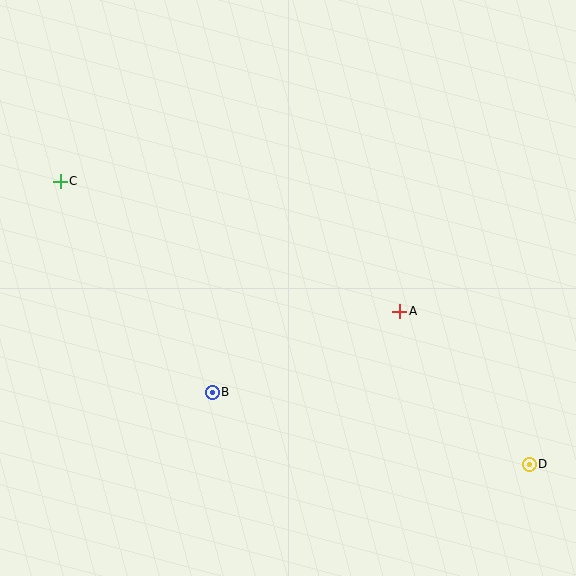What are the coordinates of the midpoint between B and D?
The midpoint between B and D is at (371, 428).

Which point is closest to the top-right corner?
Point A is closest to the top-right corner.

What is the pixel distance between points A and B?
The distance between A and B is 204 pixels.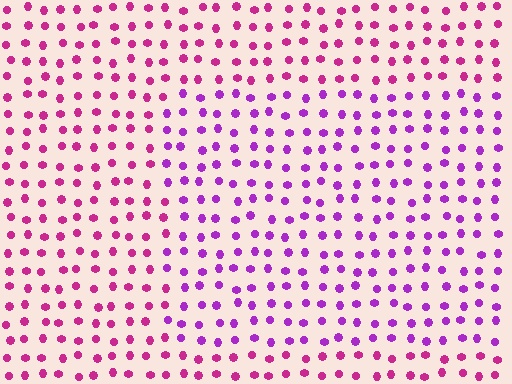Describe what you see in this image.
The image is filled with small magenta elements in a uniform arrangement. A rectangle-shaped region is visible where the elements are tinted to a slightly different hue, forming a subtle color boundary.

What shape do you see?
I see a rectangle.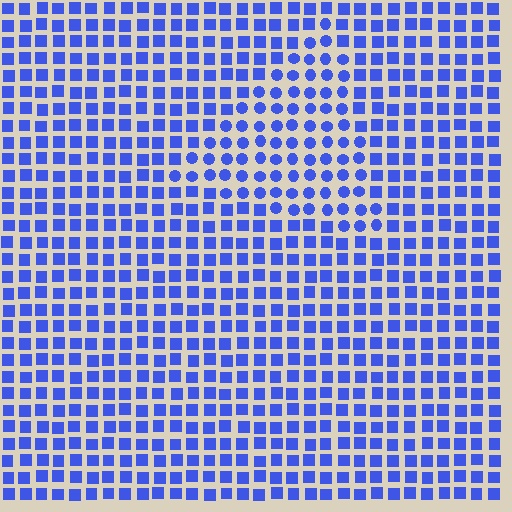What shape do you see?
I see a triangle.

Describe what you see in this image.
The image is filled with small blue elements arranged in a uniform grid. A triangle-shaped region contains circles, while the surrounding area contains squares. The boundary is defined purely by the change in element shape.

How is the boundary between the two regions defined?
The boundary is defined by a change in element shape: circles inside vs. squares outside. All elements share the same color and spacing.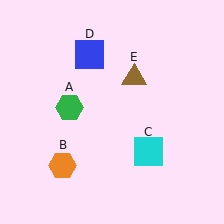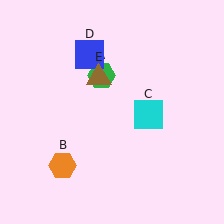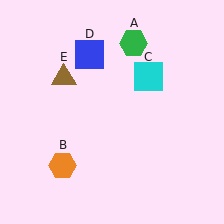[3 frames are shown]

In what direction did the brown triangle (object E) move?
The brown triangle (object E) moved left.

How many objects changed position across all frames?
3 objects changed position: green hexagon (object A), cyan square (object C), brown triangle (object E).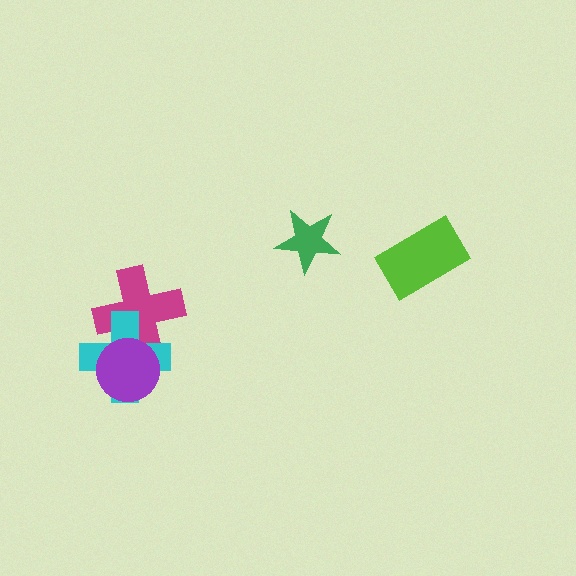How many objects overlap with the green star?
0 objects overlap with the green star.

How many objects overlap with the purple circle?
2 objects overlap with the purple circle.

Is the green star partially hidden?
No, no other shape covers it.